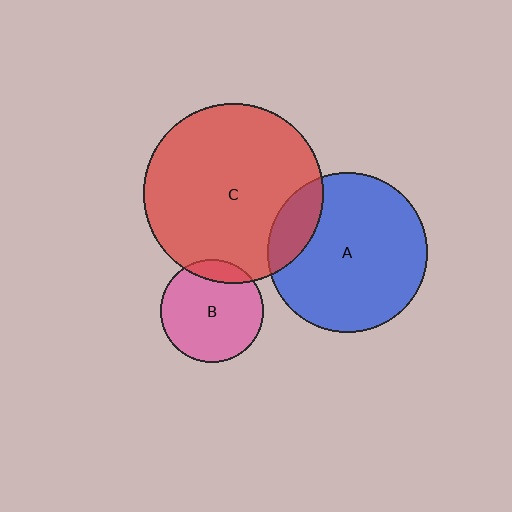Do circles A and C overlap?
Yes.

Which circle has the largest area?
Circle C (red).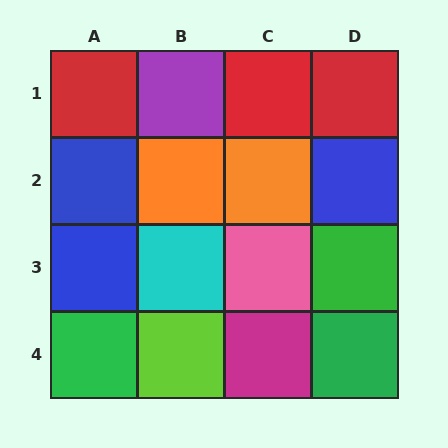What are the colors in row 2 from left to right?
Blue, orange, orange, blue.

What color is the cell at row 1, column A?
Red.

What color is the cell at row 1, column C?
Red.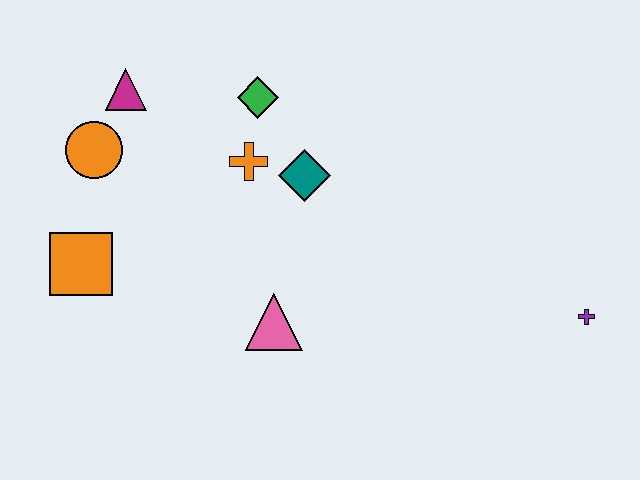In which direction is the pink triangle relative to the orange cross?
The pink triangle is below the orange cross.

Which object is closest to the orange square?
The orange circle is closest to the orange square.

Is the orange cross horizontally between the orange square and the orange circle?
No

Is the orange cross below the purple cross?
No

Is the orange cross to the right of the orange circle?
Yes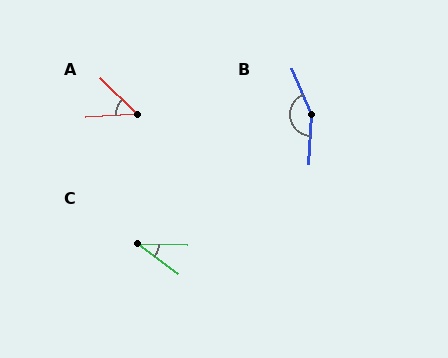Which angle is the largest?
B, at approximately 154 degrees.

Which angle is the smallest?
C, at approximately 36 degrees.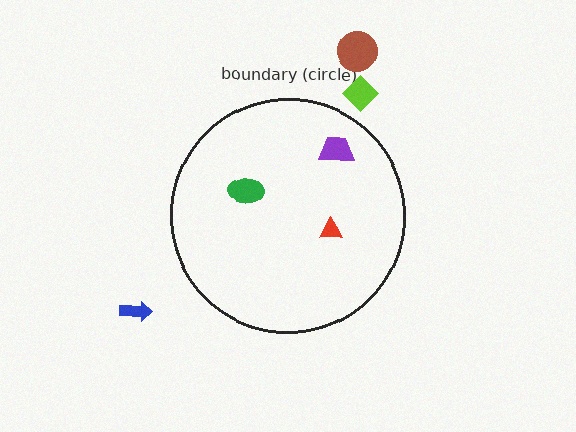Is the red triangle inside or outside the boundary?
Inside.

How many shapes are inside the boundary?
3 inside, 3 outside.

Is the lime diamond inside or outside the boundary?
Outside.